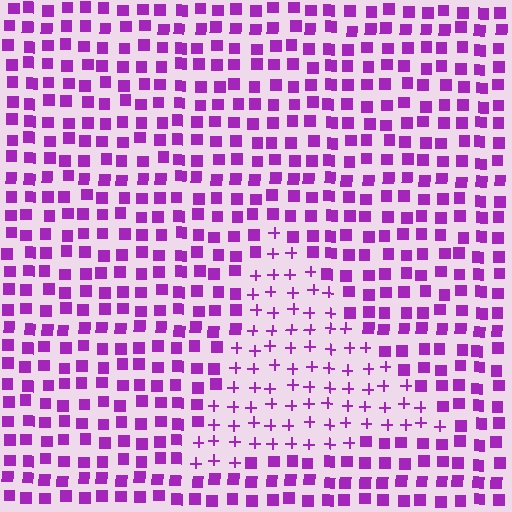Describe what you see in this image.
The image is filled with small purple elements arranged in a uniform grid. A triangle-shaped region contains plus signs, while the surrounding area contains squares. The boundary is defined purely by the change in element shape.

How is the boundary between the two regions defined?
The boundary is defined by a change in element shape: plus signs inside vs. squares outside. All elements share the same color and spacing.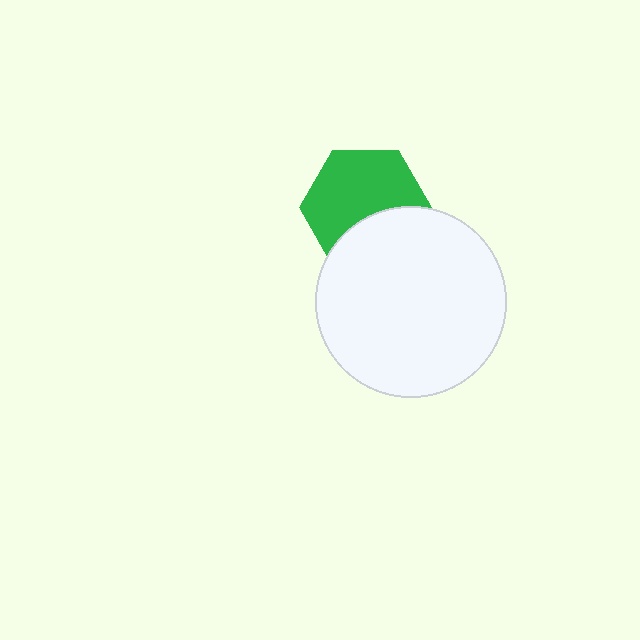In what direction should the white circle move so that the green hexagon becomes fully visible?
The white circle should move down. That is the shortest direction to clear the overlap and leave the green hexagon fully visible.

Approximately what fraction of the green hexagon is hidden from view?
Roughly 35% of the green hexagon is hidden behind the white circle.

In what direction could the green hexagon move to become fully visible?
The green hexagon could move up. That would shift it out from behind the white circle entirely.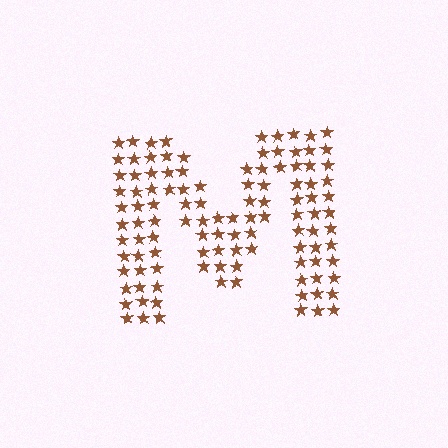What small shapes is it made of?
It is made of small stars.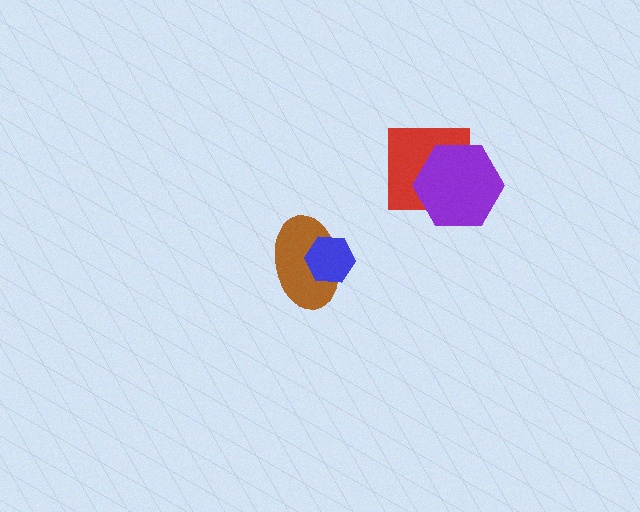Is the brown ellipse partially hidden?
Yes, it is partially covered by another shape.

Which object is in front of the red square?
The purple hexagon is in front of the red square.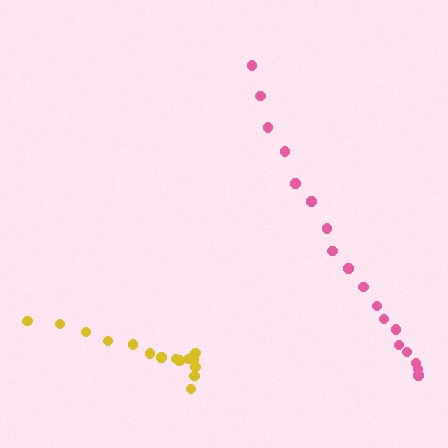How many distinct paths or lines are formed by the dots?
There are 2 distinct paths.